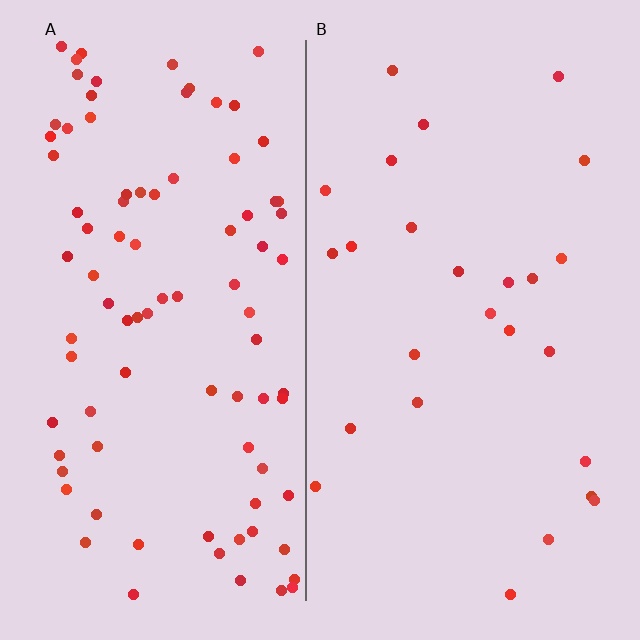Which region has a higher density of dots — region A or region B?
A (the left).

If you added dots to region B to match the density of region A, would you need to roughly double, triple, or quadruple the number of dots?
Approximately triple.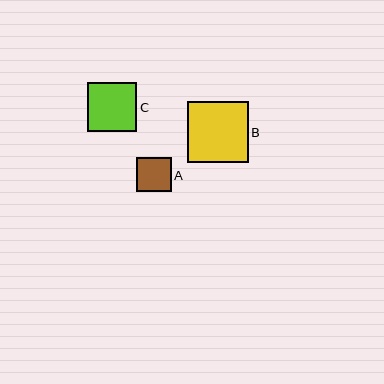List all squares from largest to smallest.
From largest to smallest: B, C, A.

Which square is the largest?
Square B is the largest with a size of approximately 61 pixels.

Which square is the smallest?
Square A is the smallest with a size of approximately 35 pixels.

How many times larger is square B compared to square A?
Square B is approximately 1.8 times the size of square A.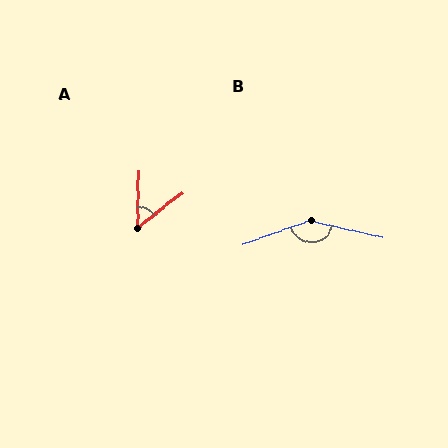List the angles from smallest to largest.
A (50°), B (147°).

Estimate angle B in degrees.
Approximately 147 degrees.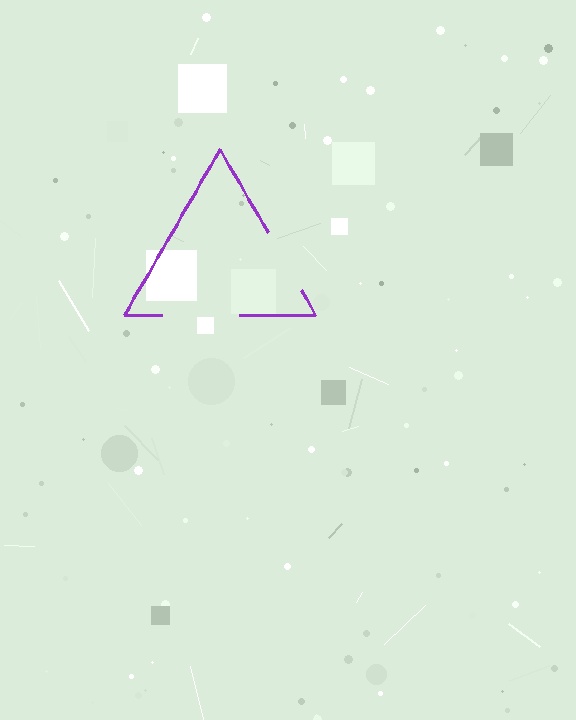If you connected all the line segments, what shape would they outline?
They would outline a triangle.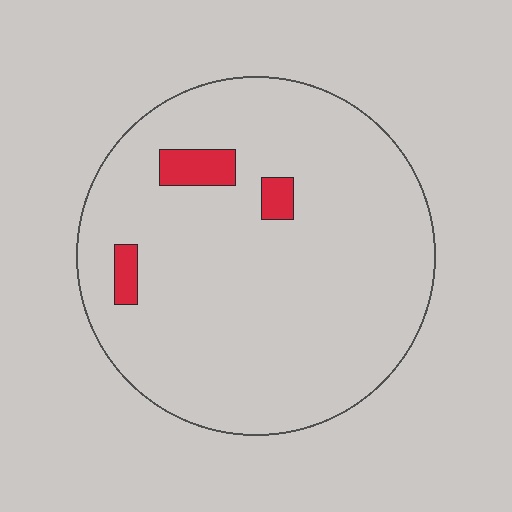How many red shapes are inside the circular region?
3.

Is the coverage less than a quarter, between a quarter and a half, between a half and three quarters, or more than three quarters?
Less than a quarter.